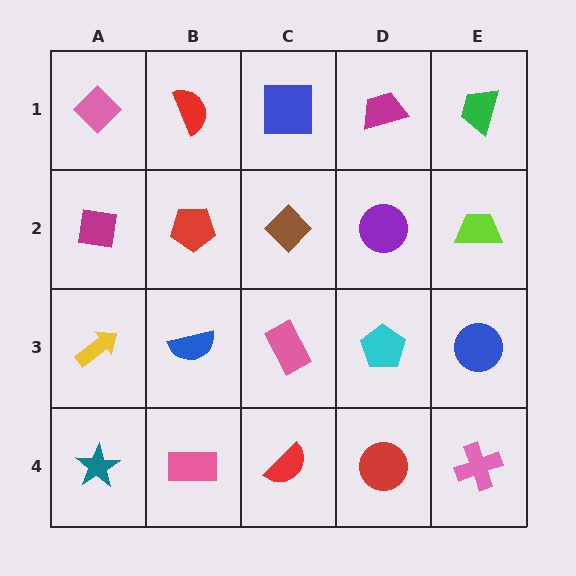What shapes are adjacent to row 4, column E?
A blue circle (row 3, column E), a red circle (row 4, column D).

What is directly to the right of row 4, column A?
A pink rectangle.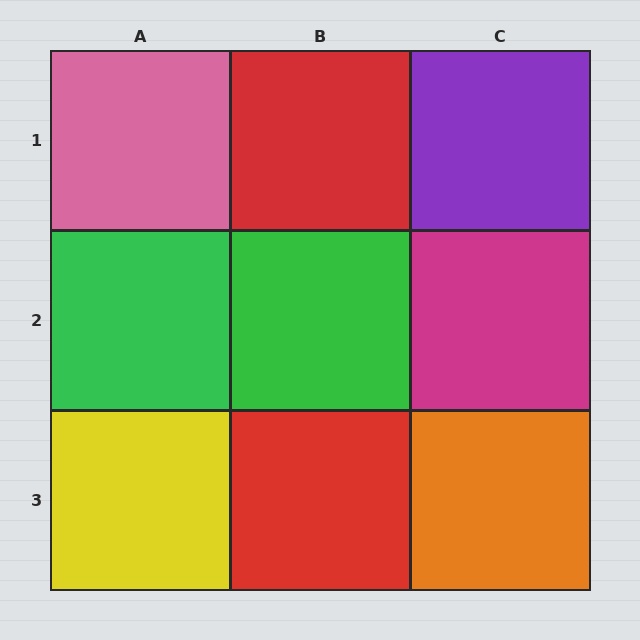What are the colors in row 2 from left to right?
Green, green, magenta.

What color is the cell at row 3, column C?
Orange.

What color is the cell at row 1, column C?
Purple.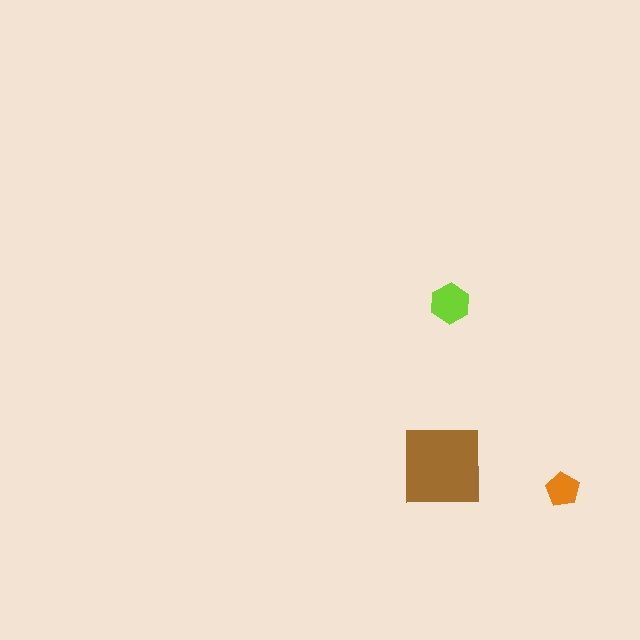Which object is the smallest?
The orange pentagon.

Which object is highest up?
The lime hexagon is topmost.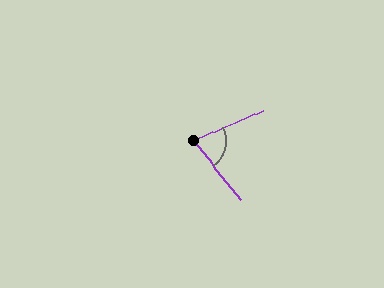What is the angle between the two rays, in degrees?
Approximately 76 degrees.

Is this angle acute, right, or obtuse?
It is acute.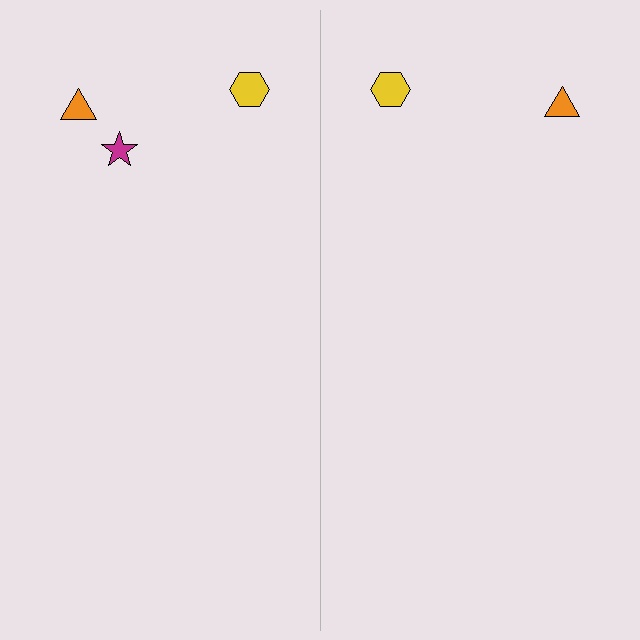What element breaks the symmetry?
A magenta star is missing from the right side.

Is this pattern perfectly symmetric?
No, the pattern is not perfectly symmetric. A magenta star is missing from the right side.